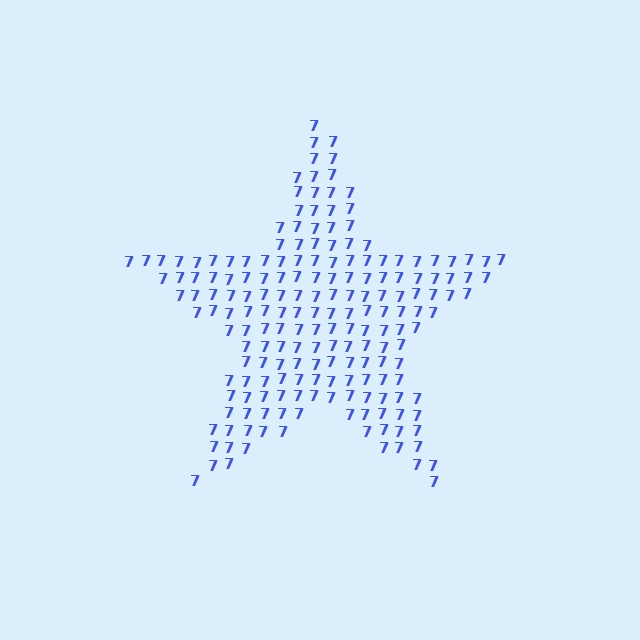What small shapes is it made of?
It is made of small digit 7's.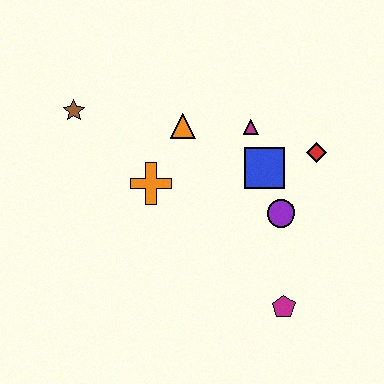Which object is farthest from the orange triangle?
The magenta pentagon is farthest from the orange triangle.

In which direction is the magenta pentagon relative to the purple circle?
The magenta pentagon is below the purple circle.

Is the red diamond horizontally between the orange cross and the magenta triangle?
No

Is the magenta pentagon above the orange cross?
No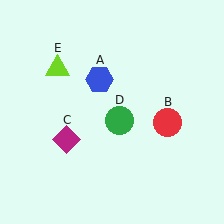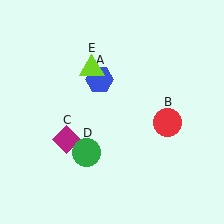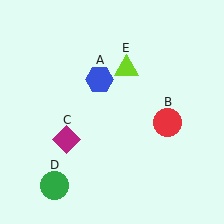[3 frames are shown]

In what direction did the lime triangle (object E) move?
The lime triangle (object E) moved right.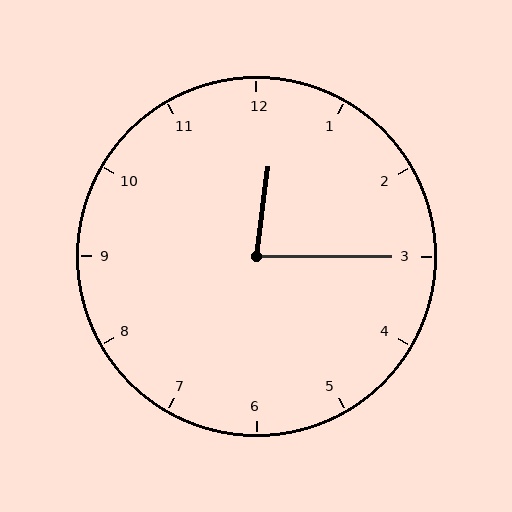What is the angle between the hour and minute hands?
Approximately 82 degrees.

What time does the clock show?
12:15.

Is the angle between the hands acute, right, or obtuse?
It is acute.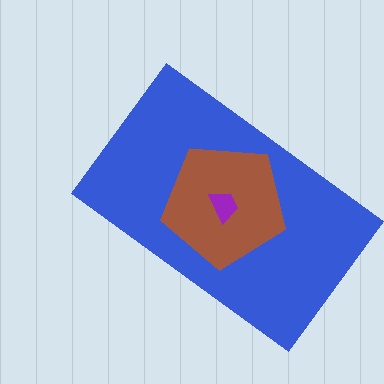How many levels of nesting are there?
3.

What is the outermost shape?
The blue rectangle.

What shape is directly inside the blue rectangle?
The brown pentagon.